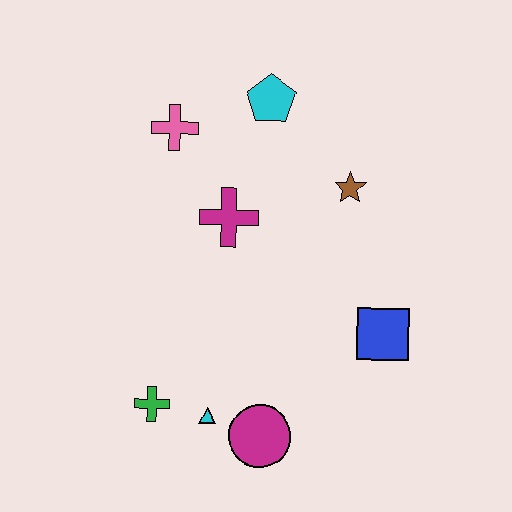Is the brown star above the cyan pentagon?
No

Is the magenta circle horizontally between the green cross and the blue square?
Yes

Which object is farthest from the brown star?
The green cross is farthest from the brown star.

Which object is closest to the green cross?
The cyan triangle is closest to the green cross.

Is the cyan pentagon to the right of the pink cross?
Yes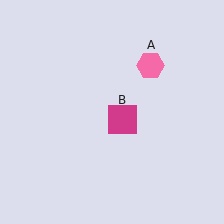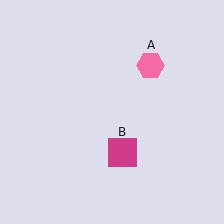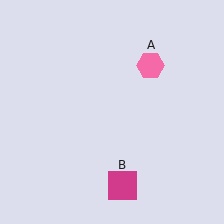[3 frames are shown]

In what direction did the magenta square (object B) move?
The magenta square (object B) moved down.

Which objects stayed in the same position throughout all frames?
Pink hexagon (object A) remained stationary.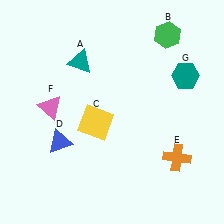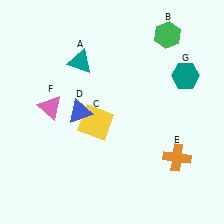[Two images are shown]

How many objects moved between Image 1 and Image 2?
1 object moved between the two images.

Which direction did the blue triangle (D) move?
The blue triangle (D) moved up.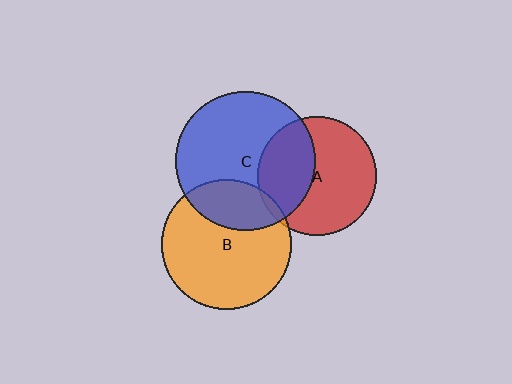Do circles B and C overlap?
Yes.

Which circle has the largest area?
Circle C (blue).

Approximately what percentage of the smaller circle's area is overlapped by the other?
Approximately 25%.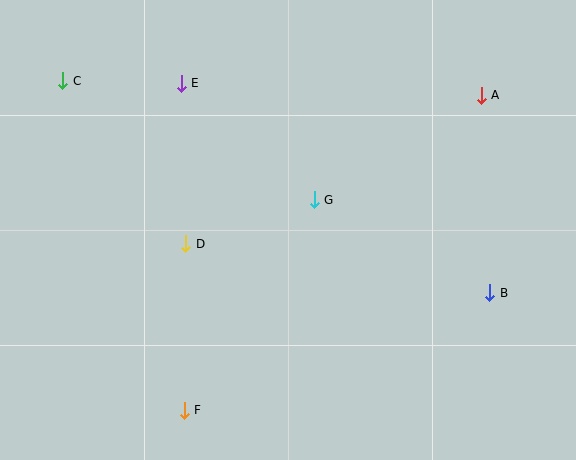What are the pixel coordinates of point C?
Point C is at (63, 81).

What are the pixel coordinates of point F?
Point F is at (184, 410).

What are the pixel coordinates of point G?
Point G is at (314, 200).